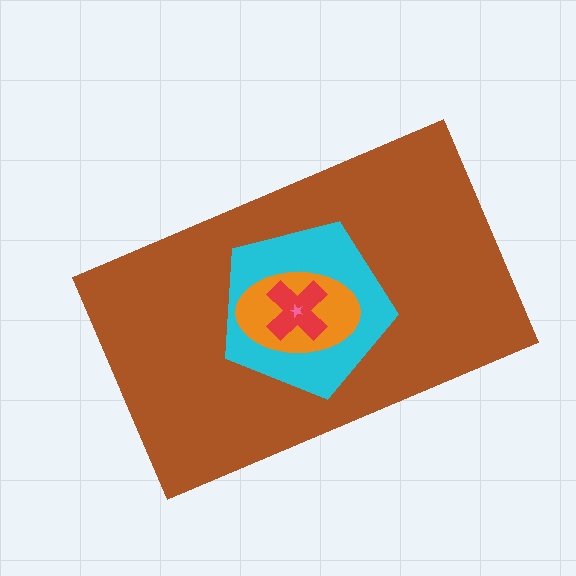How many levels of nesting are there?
5.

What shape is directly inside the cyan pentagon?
The orange ellipse.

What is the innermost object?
The pink star.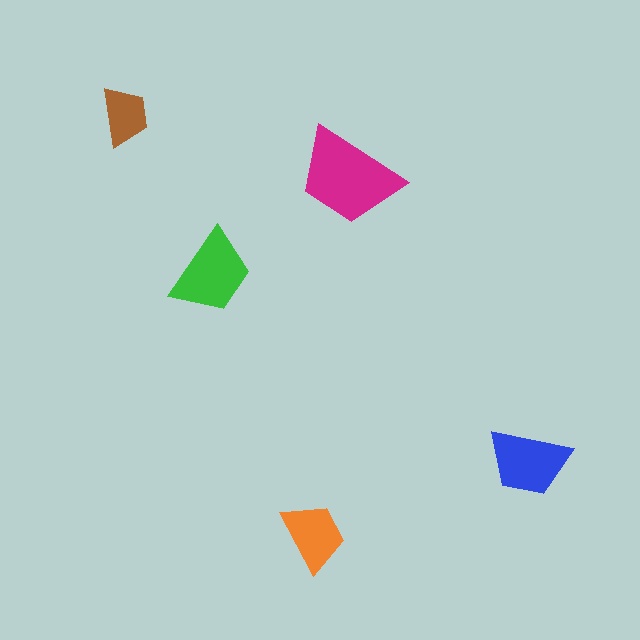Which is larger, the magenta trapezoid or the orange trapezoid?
The magenta one.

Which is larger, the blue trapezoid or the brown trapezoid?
The blue one.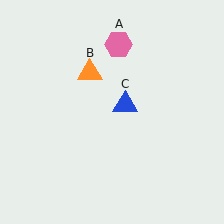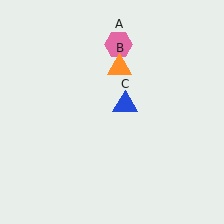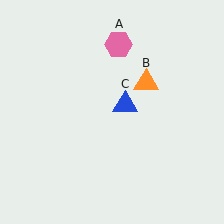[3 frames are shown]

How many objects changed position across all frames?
1 object changed position: orange triangle (object B).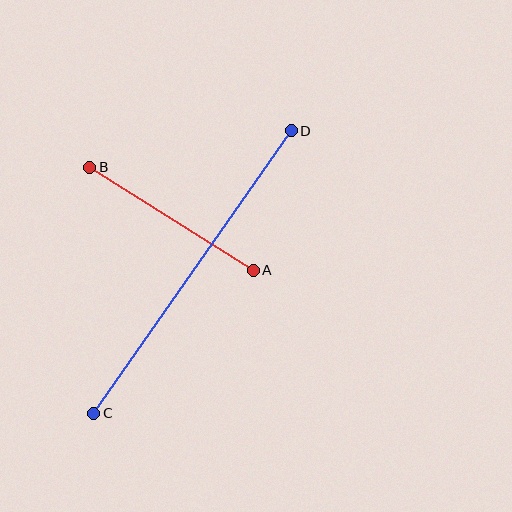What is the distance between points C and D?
The distance is approximately 344 pixels.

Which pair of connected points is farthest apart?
Points C and D are farthest apart.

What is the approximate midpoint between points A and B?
The midpoint is at approximately (172, 219) pixels.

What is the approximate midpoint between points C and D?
The midpoint is at approximately (193, 272) pixels.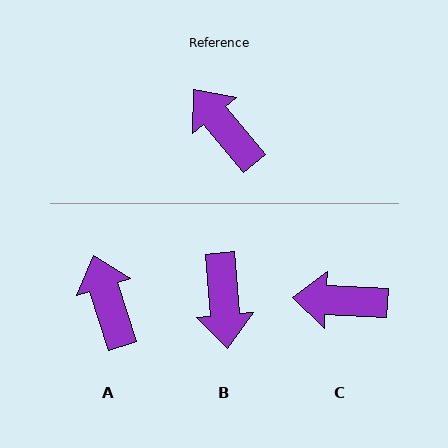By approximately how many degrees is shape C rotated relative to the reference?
Approximately 47 degrees counter-clockwise.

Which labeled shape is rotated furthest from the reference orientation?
B, about 145 degrees away.